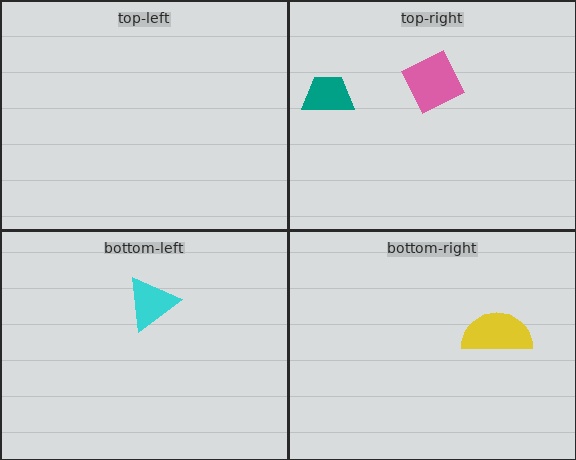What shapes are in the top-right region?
The teal trapezoid, the pink square.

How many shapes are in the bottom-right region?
1.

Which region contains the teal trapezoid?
The top-right region.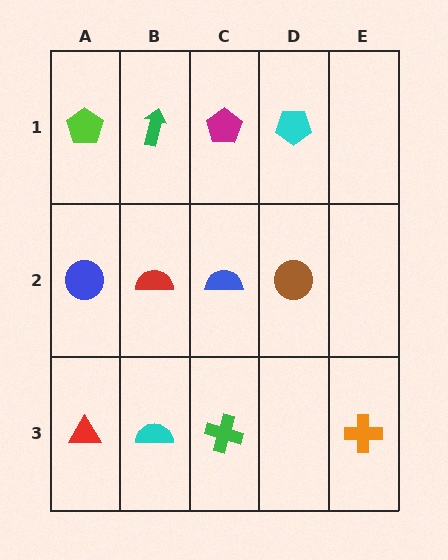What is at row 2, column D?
A brown circle.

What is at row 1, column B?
A green arrow.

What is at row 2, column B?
A red semicircle.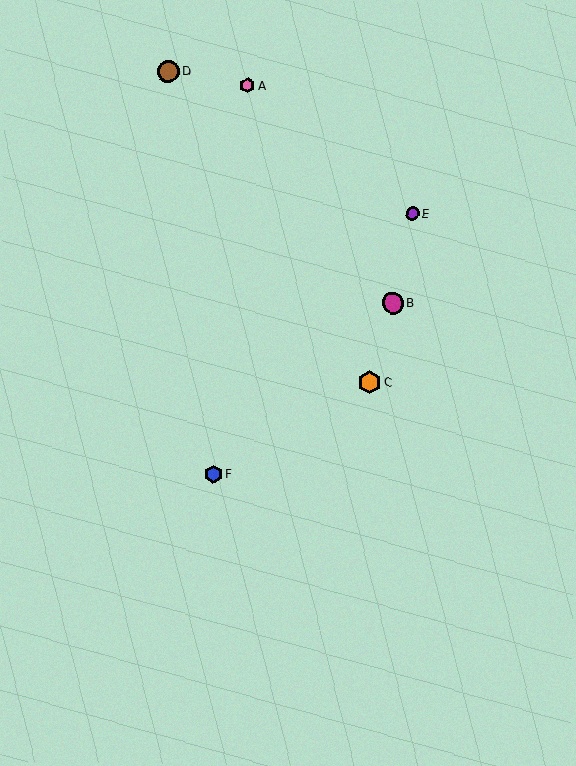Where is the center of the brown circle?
The center of the brown circle is at (168, 71).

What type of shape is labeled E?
Shape E is a purple circle.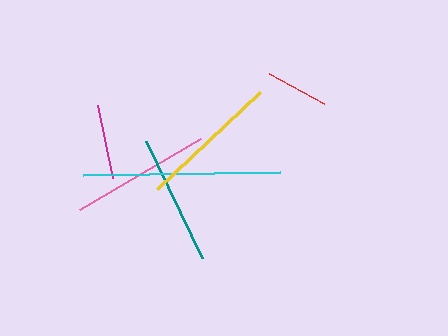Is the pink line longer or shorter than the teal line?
The pink line is longer than the teal line.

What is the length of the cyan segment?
The cyan segment is approximately 197 pixels long.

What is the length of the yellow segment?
The yellow segment is approximately 142 pixels long.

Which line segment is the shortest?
The red line is the shortest at approximately 63 pixels.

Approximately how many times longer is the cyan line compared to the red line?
The cyan line is approximately 3.2 times the length of the red line.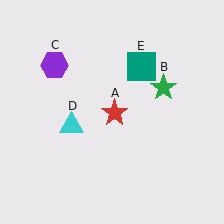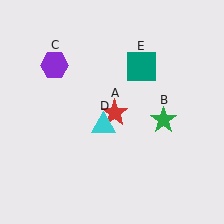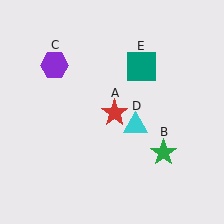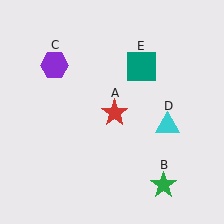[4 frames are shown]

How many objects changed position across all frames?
2 objects changed position: green star (object B), cyan triangle (object D).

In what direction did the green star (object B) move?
The green star (object B) moved down.